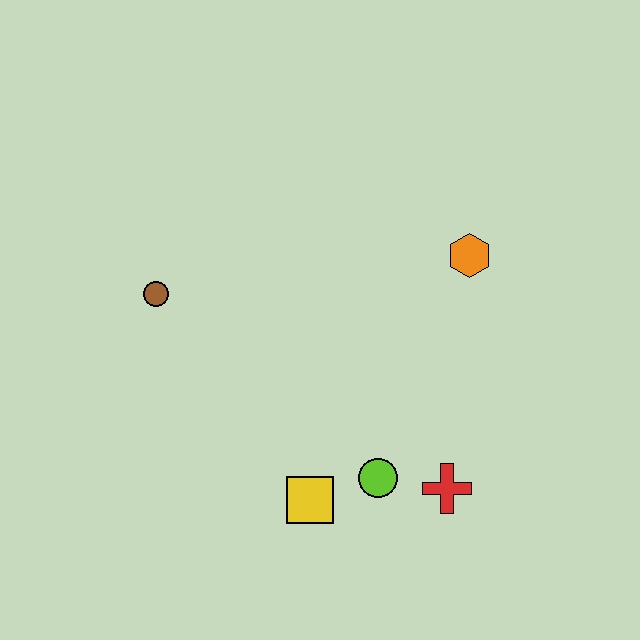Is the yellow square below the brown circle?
Yes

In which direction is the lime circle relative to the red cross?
The lime circle is to the left of the red cross.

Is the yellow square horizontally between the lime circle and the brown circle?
Yes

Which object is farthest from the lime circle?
The brown circle is farthest from the lime circle.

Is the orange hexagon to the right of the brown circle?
Yes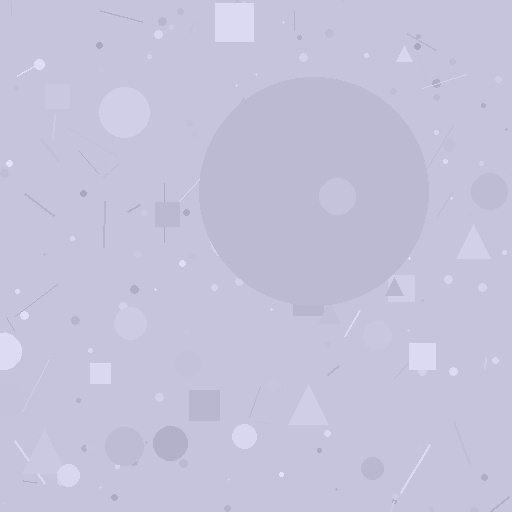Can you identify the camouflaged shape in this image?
The camouflaged shape is a circle.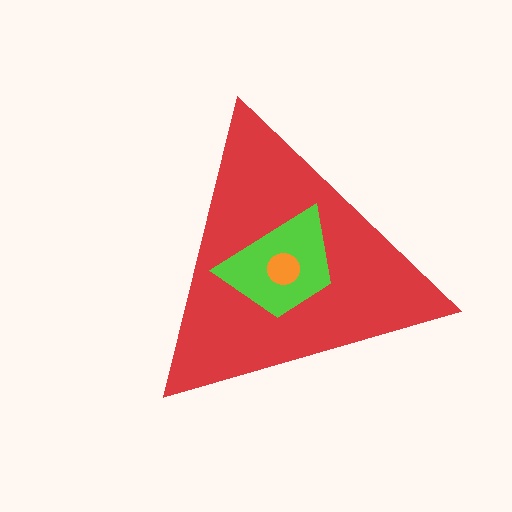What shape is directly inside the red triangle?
The lime trapezoid.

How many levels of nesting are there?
3.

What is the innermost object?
The orange circle.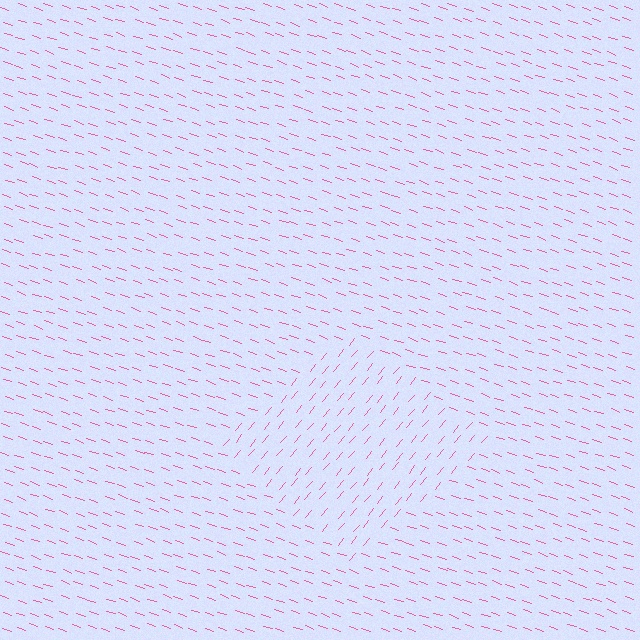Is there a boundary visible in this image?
Yes, there is a texture boundary formed by a change in line orientation.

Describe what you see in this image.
The image is filled with small pink line segments. A diamond region in the image has lines oriented differently from the surrounding lines, creating a visible texture boundary.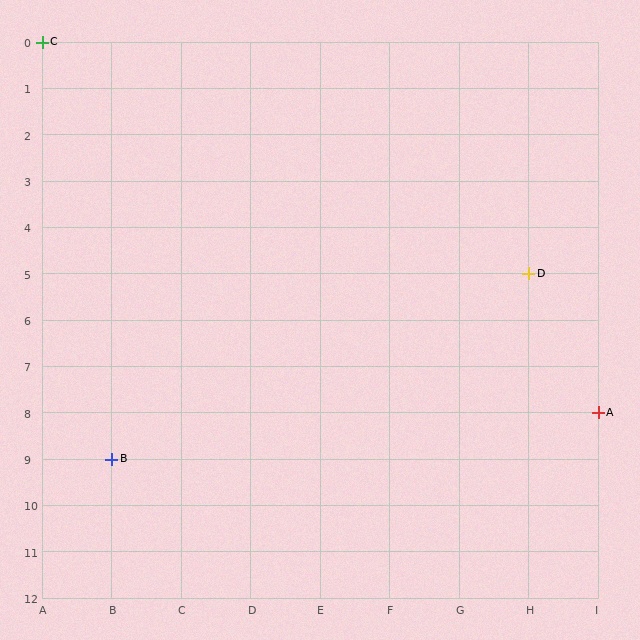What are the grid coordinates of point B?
Point B is at grid coordinates (B, 9).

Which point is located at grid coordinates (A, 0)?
Point C is at (A, 0).